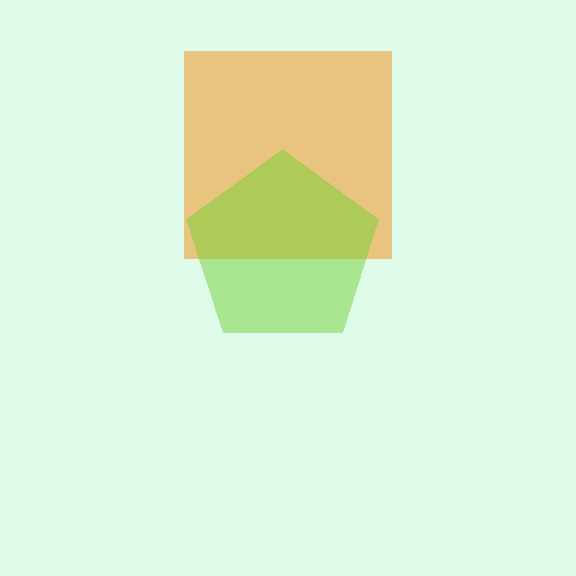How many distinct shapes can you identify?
There are 2 distinct shapes: an orange square, a lime pentagon.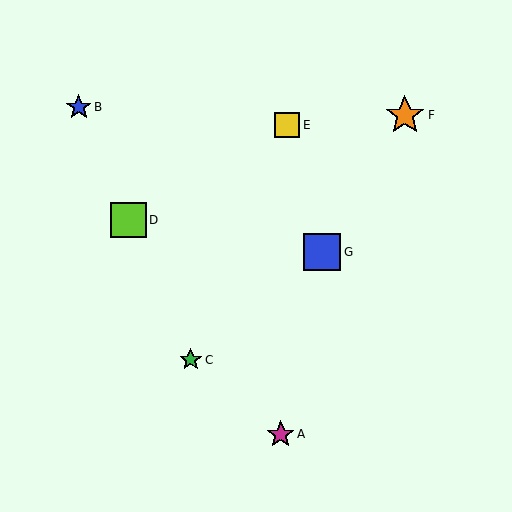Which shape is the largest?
The orange star (labeled F) is the largest.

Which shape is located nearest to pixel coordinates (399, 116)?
The orange star (labeled F) at (405, 115) is nearest to that location.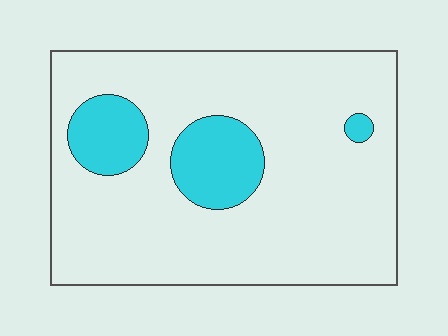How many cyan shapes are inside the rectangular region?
3.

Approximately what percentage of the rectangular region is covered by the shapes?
Approximately 15%.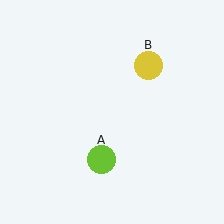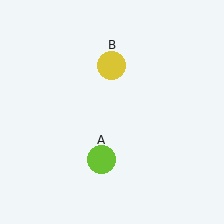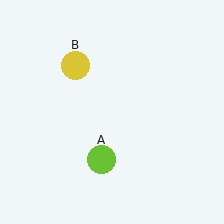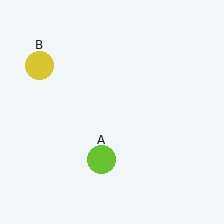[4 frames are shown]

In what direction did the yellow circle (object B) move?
The yellow circle (object B) moved left.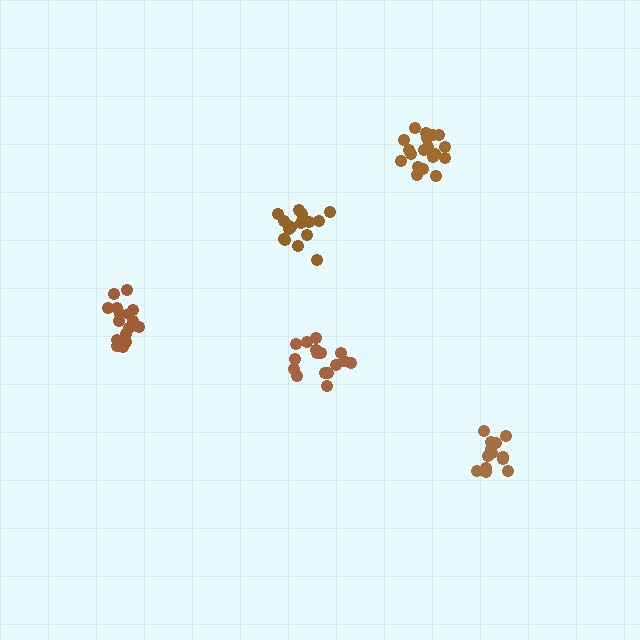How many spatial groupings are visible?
There are 5 spatial groupings.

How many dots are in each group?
Group 1: 17 dots, Group 2: 17 dots, Group 3: 19 dots, Group 4: 13 dots, Group 5: 16 dots (82 total).